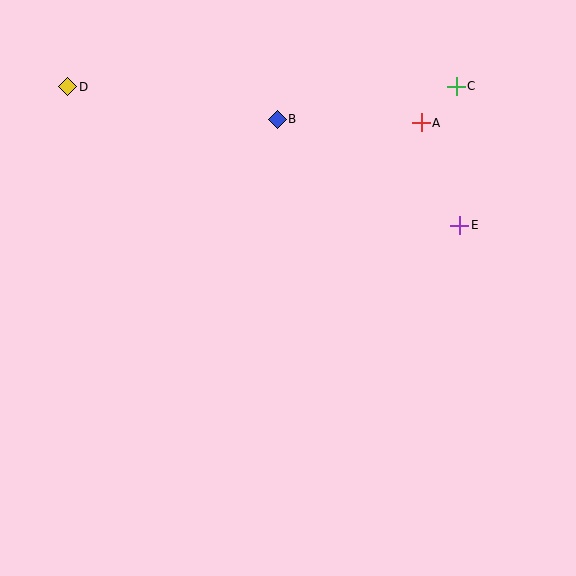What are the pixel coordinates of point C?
Point C is at (456, 86).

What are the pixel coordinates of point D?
Point D is at (68, 87).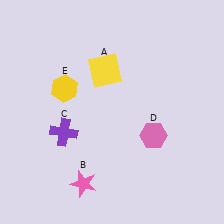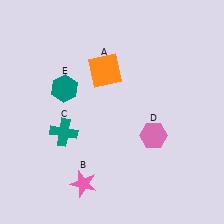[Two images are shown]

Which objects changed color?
A changed from yellow to orange. C changed from purple to teal. E changed from yellow to teal.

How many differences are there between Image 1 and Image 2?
There are 3 differences between the two images.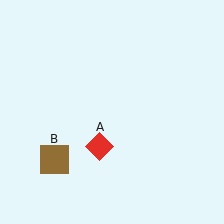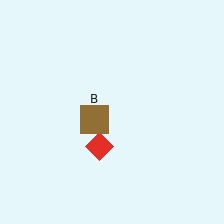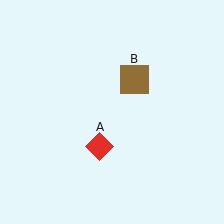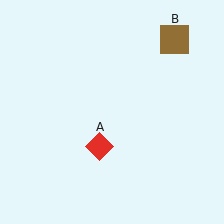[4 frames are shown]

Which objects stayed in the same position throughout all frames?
Red diamond (object A) remained stationary.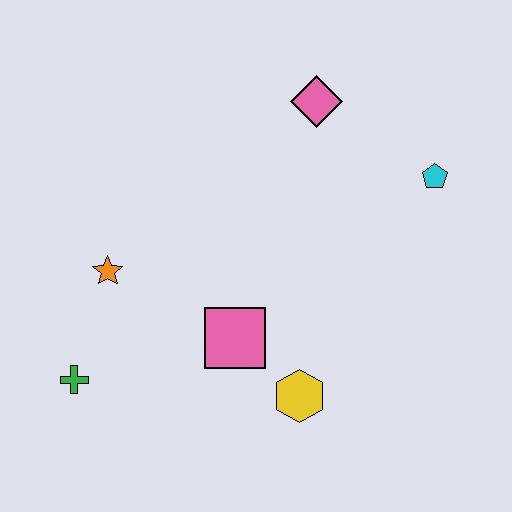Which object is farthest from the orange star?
The cyan pentagon is farthest from the orange star.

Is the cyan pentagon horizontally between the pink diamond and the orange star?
No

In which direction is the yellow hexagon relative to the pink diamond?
The yellow hexagon is below the pink diamond.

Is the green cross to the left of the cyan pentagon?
Yes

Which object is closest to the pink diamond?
The cyan pentagon is closest to the pink diamond.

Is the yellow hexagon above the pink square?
No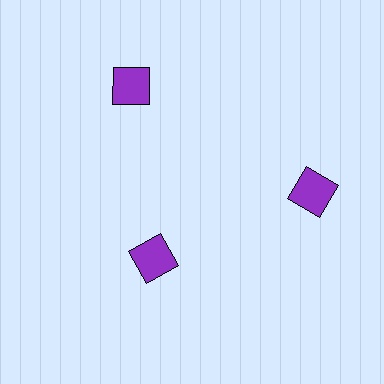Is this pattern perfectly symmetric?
No. The 3 purple squares are arranged in a ring, but one element near the 7 o'clock position is pulled inward toward the center, breaking the 3-fold rotational symmetry.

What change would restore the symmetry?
The symmetry would be restored by moving it outward, back onto the ring so that all 3 squares sit at equal angles and equal distance from the center.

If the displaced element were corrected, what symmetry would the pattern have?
It would have 3-fold rotational symmetry — the pattern would map onto itself every 120 degrees.